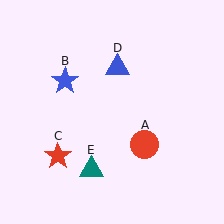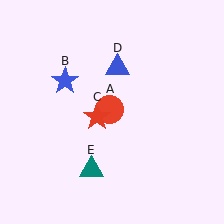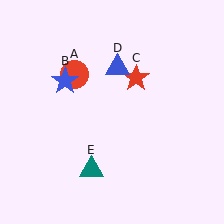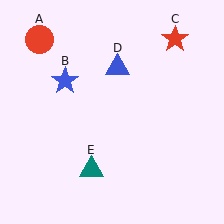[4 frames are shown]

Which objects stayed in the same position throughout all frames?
Blue star (object B) and blue triangle (object D) and teal triangle (object E) remained stationary.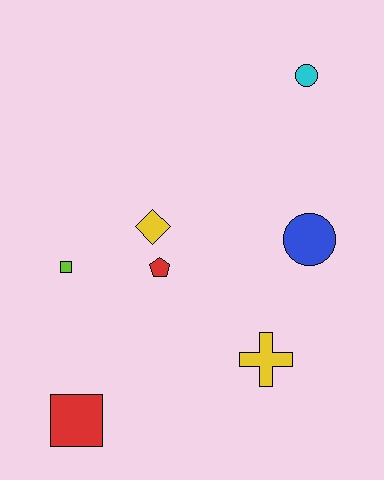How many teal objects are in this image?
There are no teal objects.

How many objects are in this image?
There are 7 objects.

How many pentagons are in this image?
There is 1 pentagon.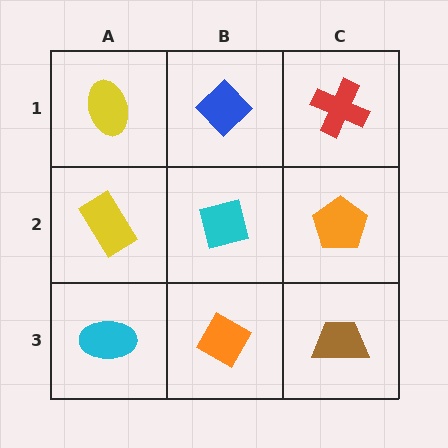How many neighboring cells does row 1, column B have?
3.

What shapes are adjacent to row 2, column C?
A red cross (row 1, column C), a brown trapezoid (row 3, column C), a cyan square (row 2, column B).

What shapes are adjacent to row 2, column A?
A yellow ellipse (row 1, column A), a cyan ellipse (row 3, column A), a cyan square (row 2, column B).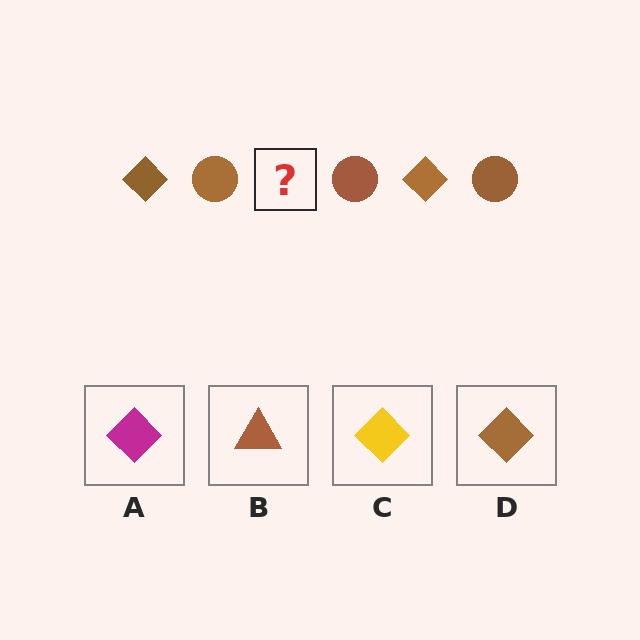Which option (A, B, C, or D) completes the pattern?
D.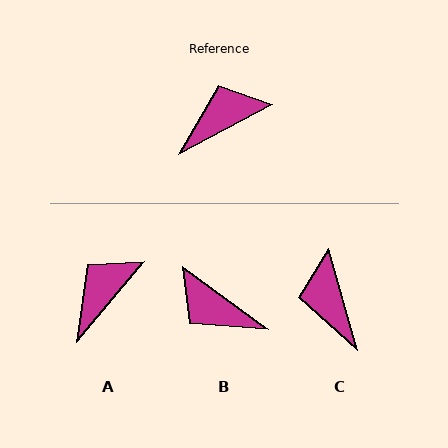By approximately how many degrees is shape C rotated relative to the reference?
Approximately 78 degrees counter-clockwise.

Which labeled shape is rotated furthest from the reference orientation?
B, about 115 degrees away.